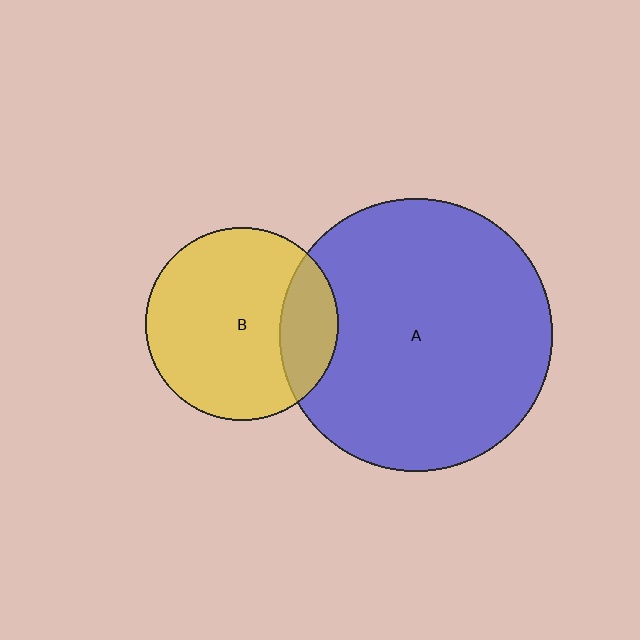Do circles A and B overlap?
Yes.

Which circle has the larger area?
Circle A (blue).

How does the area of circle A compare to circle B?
Approximately 2.0 times.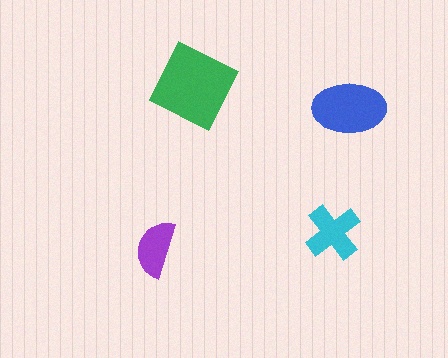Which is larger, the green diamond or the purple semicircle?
The green diamond.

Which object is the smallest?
The purple semicircle.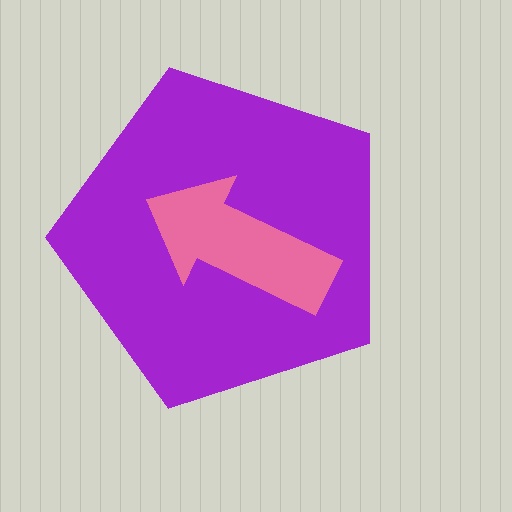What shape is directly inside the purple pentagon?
The pink arrow.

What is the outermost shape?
The purple pentagon.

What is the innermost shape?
The pink arrow.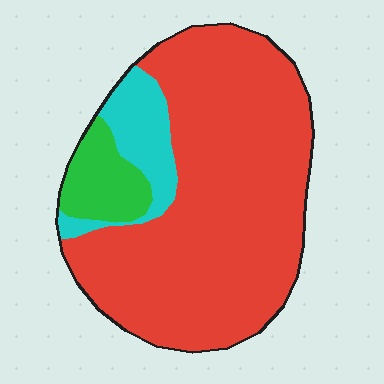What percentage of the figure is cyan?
Cyan covers 12% of the figure.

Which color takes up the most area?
Red, at roughly 80%.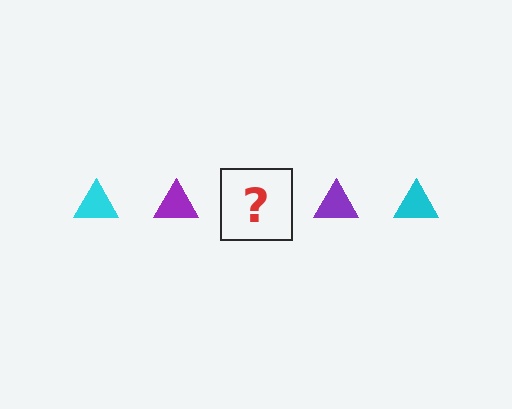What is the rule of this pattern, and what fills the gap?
The rule is that the pattern cycles through cyan, purple triangles. The gap should be filled with a cyan triangle.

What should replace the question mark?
The question mark should be replaced with a cyan triangle.